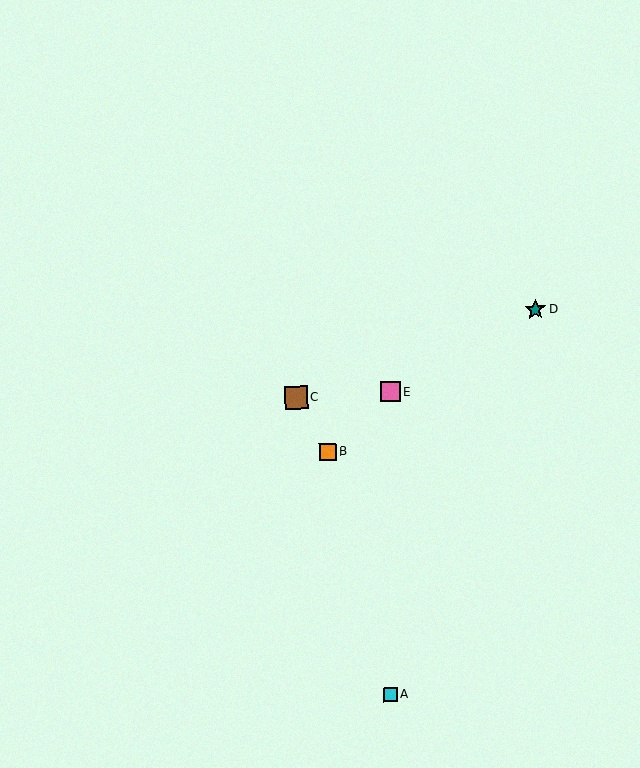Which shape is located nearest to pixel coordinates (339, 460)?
The orange square (labeled B) at (327, 452) is nearest to that location.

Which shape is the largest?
The brown square (labeled C) is the largest.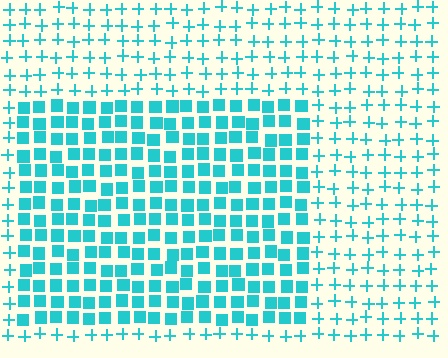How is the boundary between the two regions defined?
The boundary is defined by a change in element shape: squares inside vs. plus signs outside. All elements share the same color and spacing.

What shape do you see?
I see a rectangle.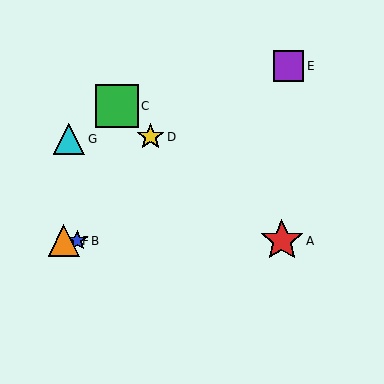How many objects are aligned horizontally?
3 objects (A, B, F) are aligned horizontally.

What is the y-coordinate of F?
Object F is at y≈241.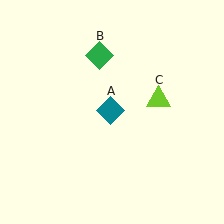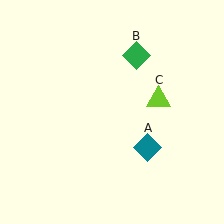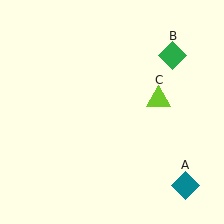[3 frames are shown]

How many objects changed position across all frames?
2 objects changed position: teal diamond (object A), green diamond (object B).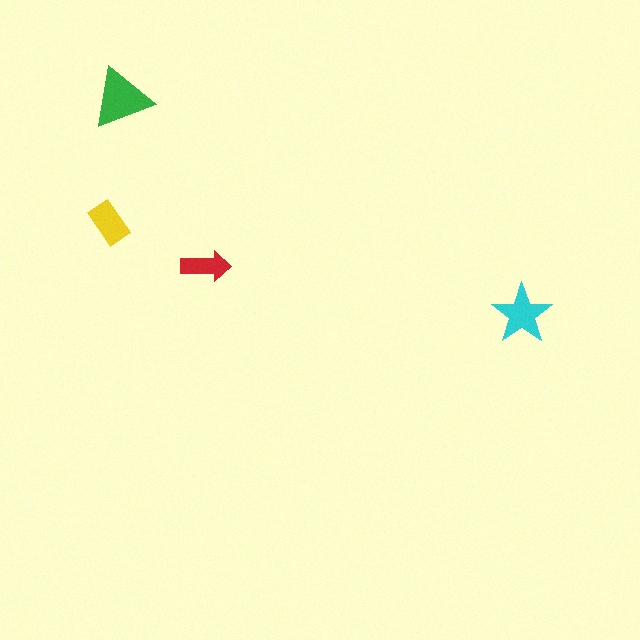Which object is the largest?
The green triangle.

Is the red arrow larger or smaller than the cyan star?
Smaller.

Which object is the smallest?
The red arrow.